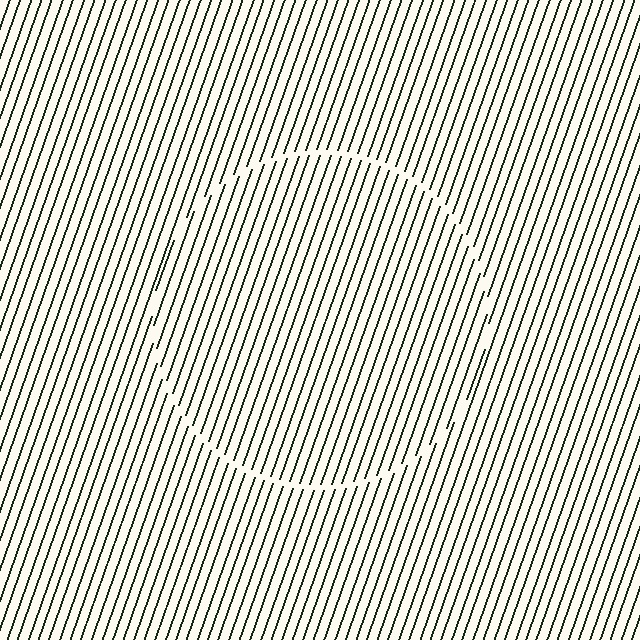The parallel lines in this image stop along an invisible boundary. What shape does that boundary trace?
An illusory circle. The interior of the shape contains the same grating, shifted by half a period — the contour is defined by the phase discontinuity where line-ends from the inner and outer gratings abut.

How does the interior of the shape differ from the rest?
The interior of the shape contains the same grating, shifted by half a period — the contour is defined by the phase discontinuity where line-ends from the inner and outer gratings abut.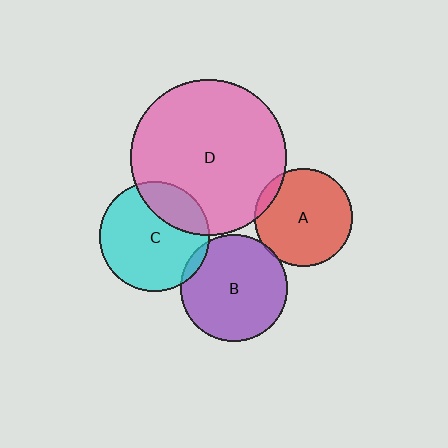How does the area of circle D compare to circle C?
Approximately 2.0 times.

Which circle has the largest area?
Circle D (pink).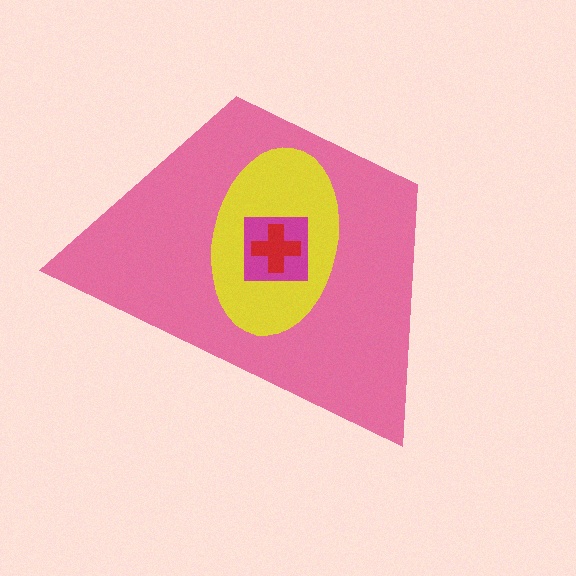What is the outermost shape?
The pink trapezoid.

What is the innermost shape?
The red cross.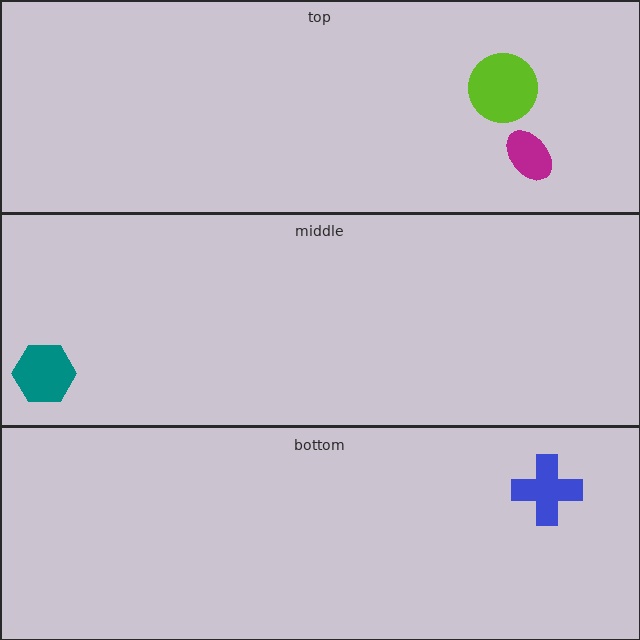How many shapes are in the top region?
2.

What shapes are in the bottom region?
The blue cross.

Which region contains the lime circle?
The top region.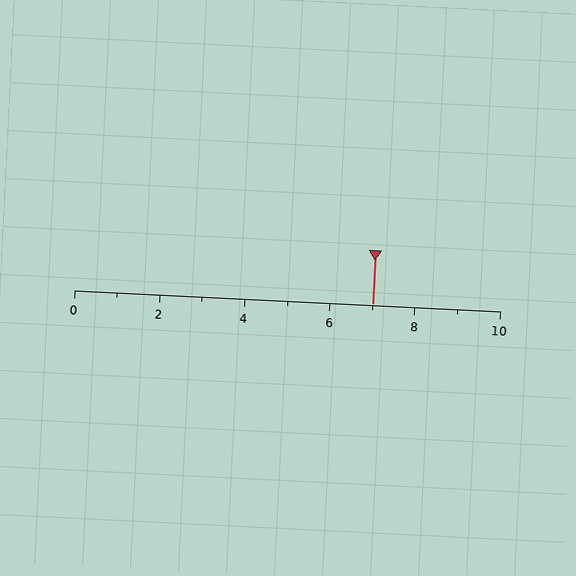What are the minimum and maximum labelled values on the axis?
The axis runs from 0 to 10.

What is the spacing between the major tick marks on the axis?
The major ticks are spaced 2 apart.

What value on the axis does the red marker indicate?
The marker indicates approximately 7.